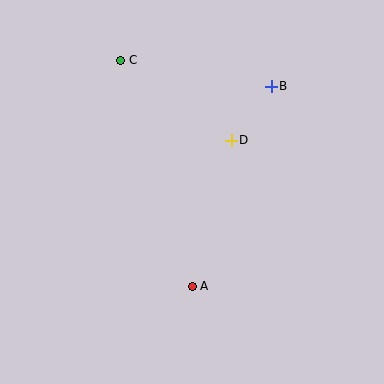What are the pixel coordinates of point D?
Point D is at (231, 140).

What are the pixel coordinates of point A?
Point A is at (192, 286).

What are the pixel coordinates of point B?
Point B is at (271, 86).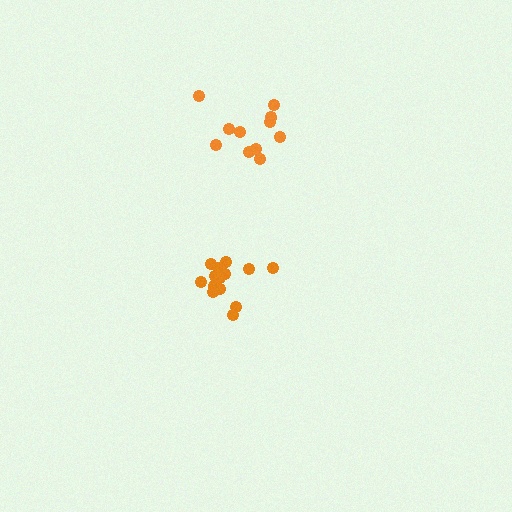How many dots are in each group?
Group 1: 14 dots, Group 2: 11 dots (25 total).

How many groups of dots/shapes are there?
There are 2 groups.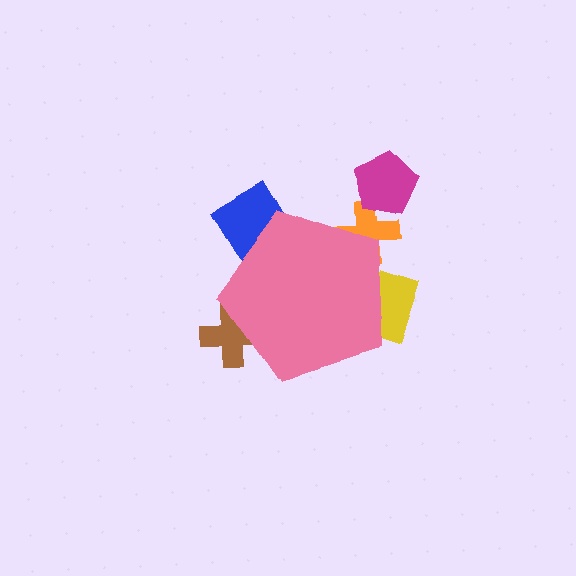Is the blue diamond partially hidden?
Yes, the blue diamond is partially hidden behind the pink pentagon.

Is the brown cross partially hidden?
Yes, the brown cross is partially hidden behind the pink pentagon.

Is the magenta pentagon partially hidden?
No, the magenta pentagon is fully visible.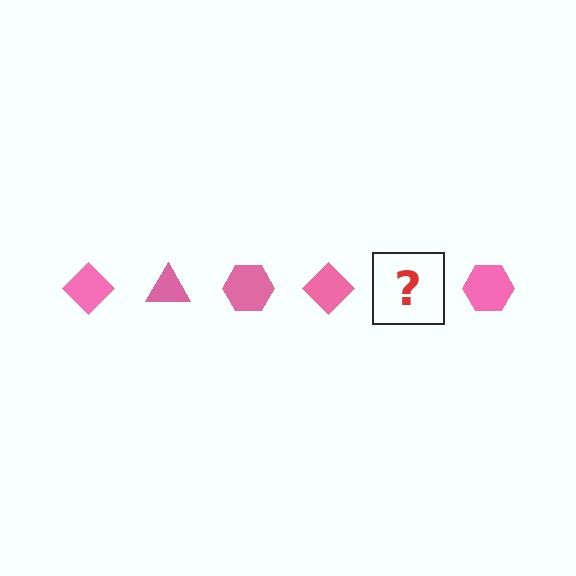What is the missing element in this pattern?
The missing element is a pink triangle.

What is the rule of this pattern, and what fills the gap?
The rule is that the pattern cycles through diamond, triangle, hexagon shapes in pink. The gap should be filled with a pink triangle.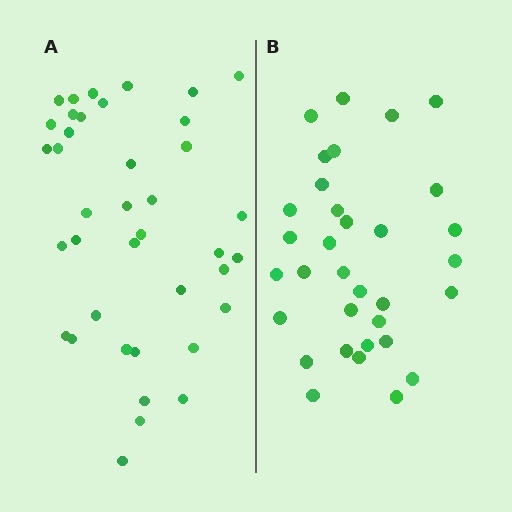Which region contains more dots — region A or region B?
Region A (the left region) has more dots.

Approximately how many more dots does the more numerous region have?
Region A has about 6 more dots than region B.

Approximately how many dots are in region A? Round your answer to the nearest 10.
About 40 dots. (The exact count is 39, which rounds to 40.)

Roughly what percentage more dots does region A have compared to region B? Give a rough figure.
About 20% more.